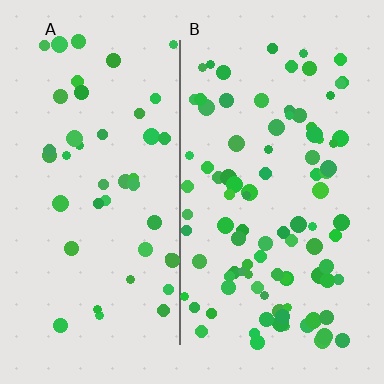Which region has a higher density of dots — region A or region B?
B (the right).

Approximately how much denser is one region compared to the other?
Approximately 2.1× — region B over region A.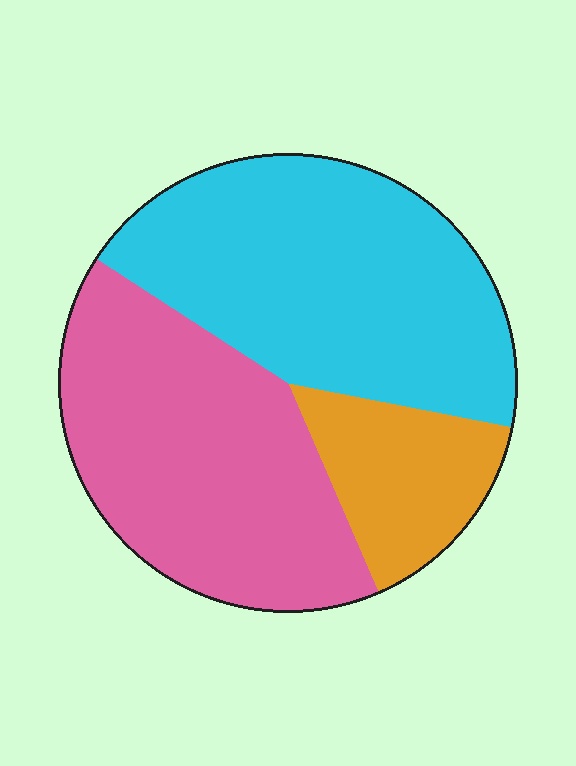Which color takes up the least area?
Orange, at roughly 15%.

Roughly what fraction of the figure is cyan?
Cyan covers around 45% of the figure.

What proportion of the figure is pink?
Pink takes up between a third and a half of the figure.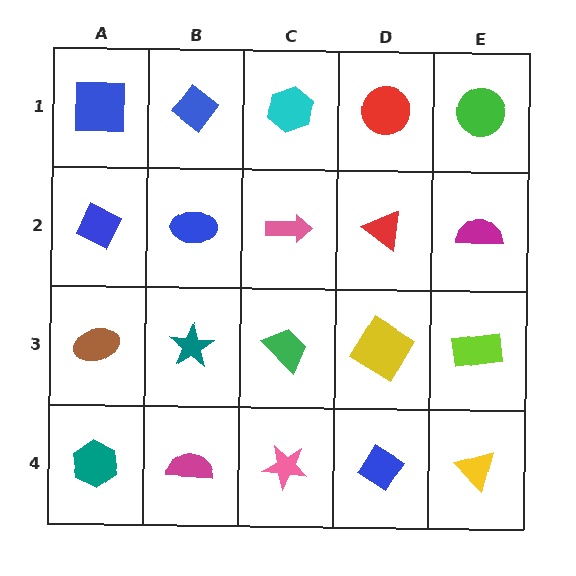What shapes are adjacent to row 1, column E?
A magenta semicircle (row 2, column E), a red circle (row 1, column D).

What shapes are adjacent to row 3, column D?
A red triangle (row 2, column D), a blue diamond (row 4, column D), a green trapezoid (row 3, column C), a lime rectangle (row 3, column E).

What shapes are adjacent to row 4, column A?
A brown ellipse (row 3, column A), a magenta semicircle (row 4, column B).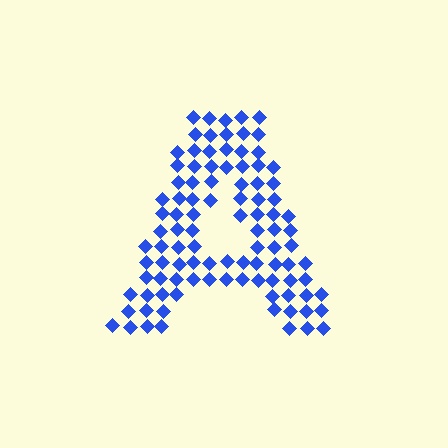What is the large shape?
The large shape is the letter A.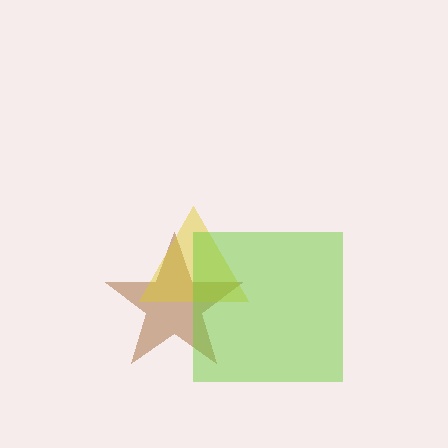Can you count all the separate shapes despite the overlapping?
Yes, there are 3 separate shapes.